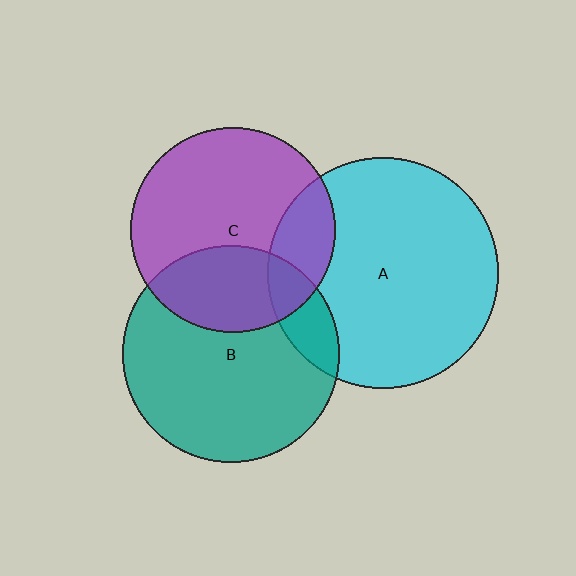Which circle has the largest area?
Circle A (cyan).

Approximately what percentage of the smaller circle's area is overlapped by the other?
Approximately 30%.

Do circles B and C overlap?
Yes.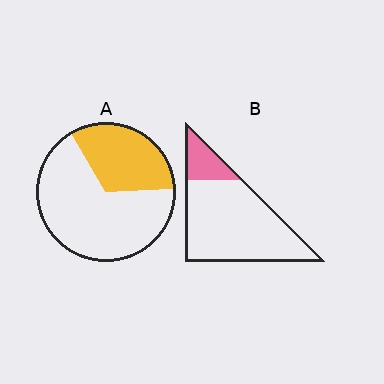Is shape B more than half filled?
No.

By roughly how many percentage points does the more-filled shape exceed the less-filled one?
By roughly 15 percentage points (A over B).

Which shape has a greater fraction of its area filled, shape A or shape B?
Shape A.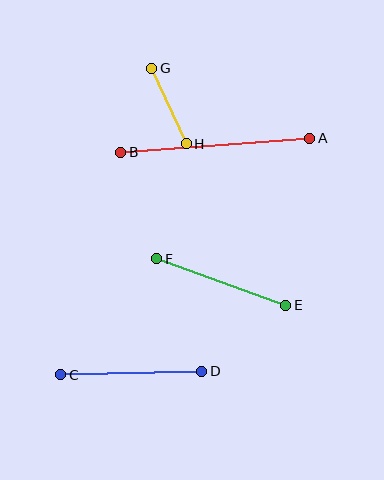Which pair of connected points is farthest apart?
Points A and B are farthest apart.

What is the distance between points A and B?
The distance is approximately 190 pixels.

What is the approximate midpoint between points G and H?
The midpoint is at approximately (169, 106) pixels.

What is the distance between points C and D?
The distance is approximately 141 pixels.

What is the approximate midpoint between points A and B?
The midpoint is at approximately (215, 145) pixels.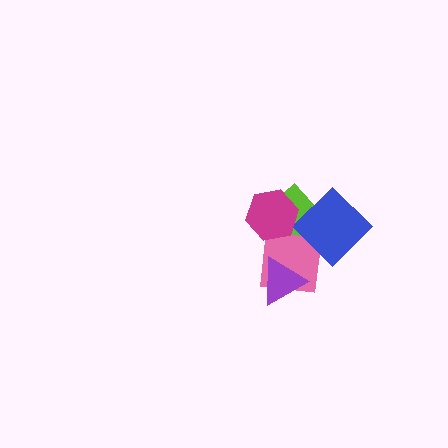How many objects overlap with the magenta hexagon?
2 objects overlap with the magenta hexagon.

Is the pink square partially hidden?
Yes, it is partially covered by another shape.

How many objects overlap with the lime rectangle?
3 objects overlap with the lime rectangle.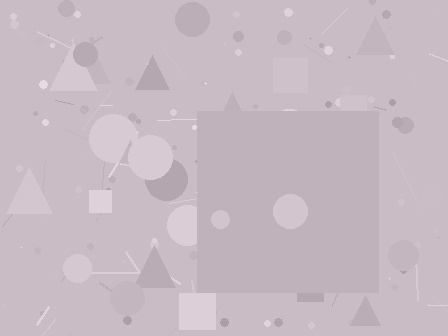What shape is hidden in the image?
A square is hidden in the image.